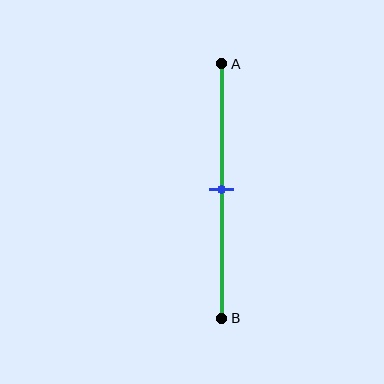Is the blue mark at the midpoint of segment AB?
Yes, the mark is approximately at the midpoint.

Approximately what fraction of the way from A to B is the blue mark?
The blue mark is approximately 50% of the way from A to B.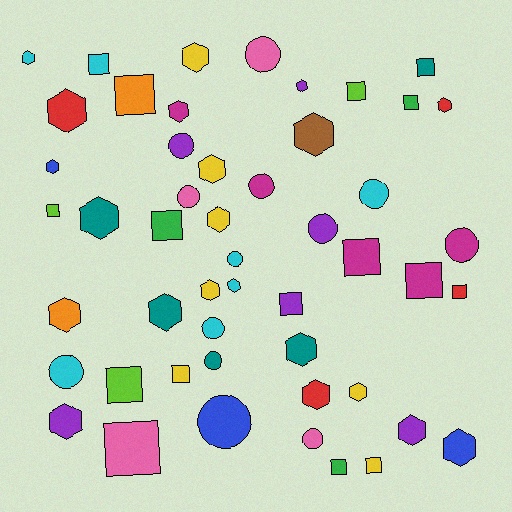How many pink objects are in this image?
There are 4 pink objects.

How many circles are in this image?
There are 13 circles.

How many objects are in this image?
There are 50 objects.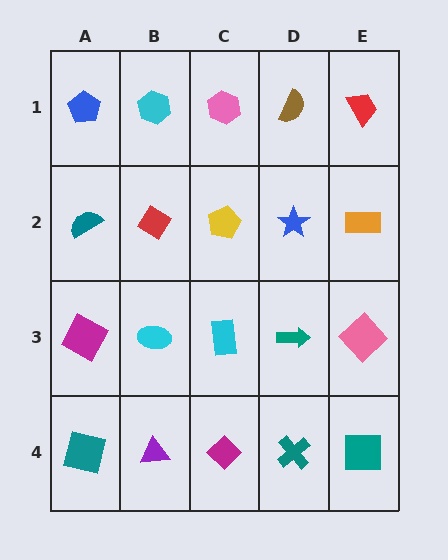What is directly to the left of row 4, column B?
A teal square.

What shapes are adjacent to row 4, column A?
A magenta square (row 3, column A), a purple triangle (row 4, column B).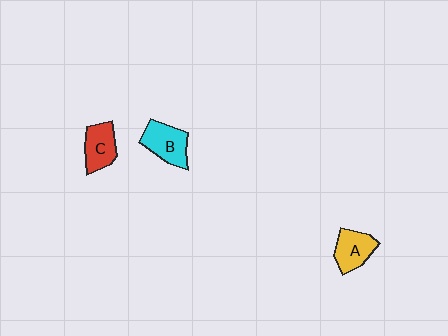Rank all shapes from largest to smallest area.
From largest to smallest: B (cyan), A (yellow), C (red).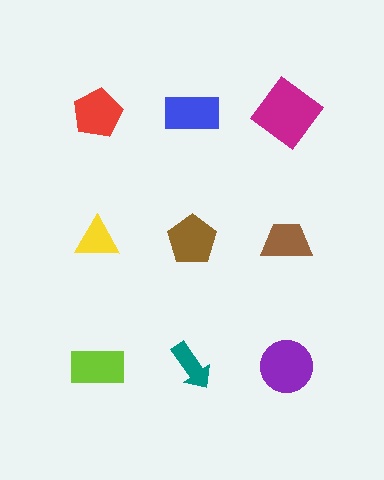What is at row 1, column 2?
A blue rectangle.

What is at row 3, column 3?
A purple circle.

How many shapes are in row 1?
3 shapes.